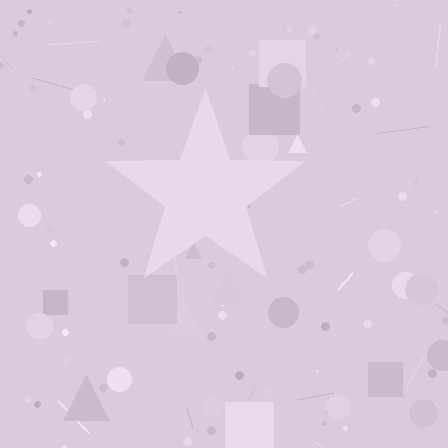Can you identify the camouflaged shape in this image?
The camouflaged shape is a star.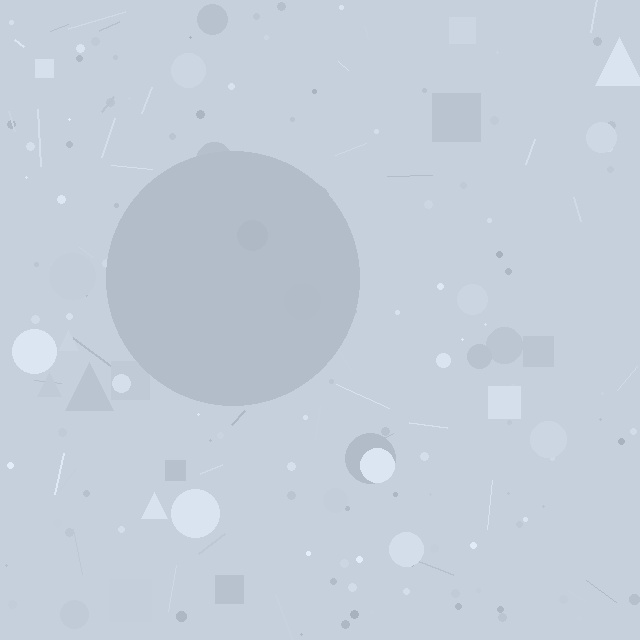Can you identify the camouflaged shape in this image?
The camouflaged shape is a circle.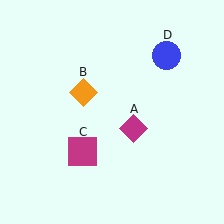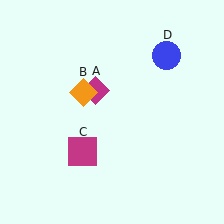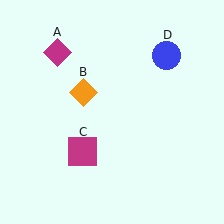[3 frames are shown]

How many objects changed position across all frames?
1 object changed position: magenta diamond (object A).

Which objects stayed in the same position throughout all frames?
Orange diamond (object B) and magenta square (object C) and blue circle (object D) remained stationary.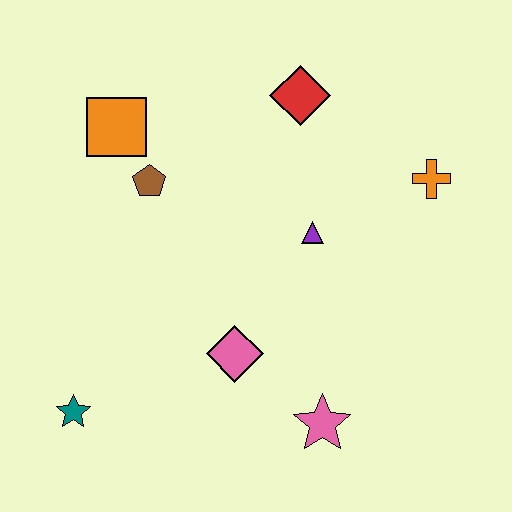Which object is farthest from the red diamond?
The teal star is farthest from the red diamond.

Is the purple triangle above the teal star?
Yes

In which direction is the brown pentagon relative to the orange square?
The brown pentagon is below the orange square.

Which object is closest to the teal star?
The pink diamond is closest to the teal star.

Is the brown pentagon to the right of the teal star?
Yes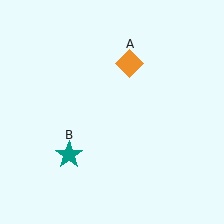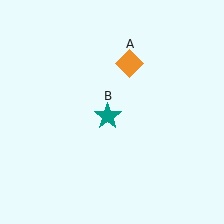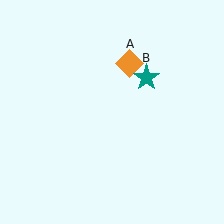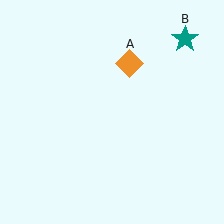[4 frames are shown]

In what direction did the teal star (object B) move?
The teal star (object B) moved up and to the right.